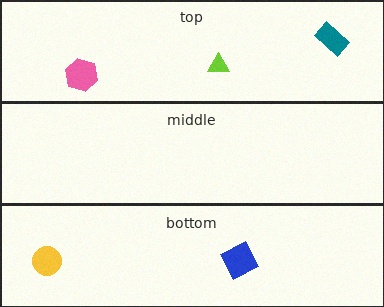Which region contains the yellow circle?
The bottom region.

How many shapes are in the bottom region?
2.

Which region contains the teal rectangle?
The top region.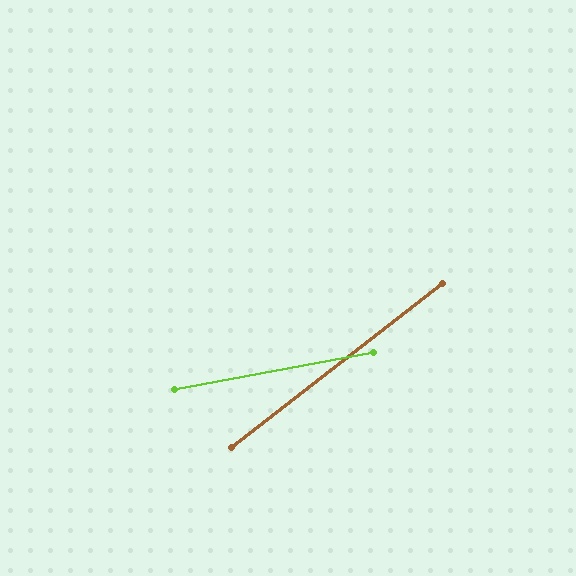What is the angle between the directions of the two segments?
Approximately 27 degrees.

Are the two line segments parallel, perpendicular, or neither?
Neither parallel nor perpendicular — they differ by about 27°.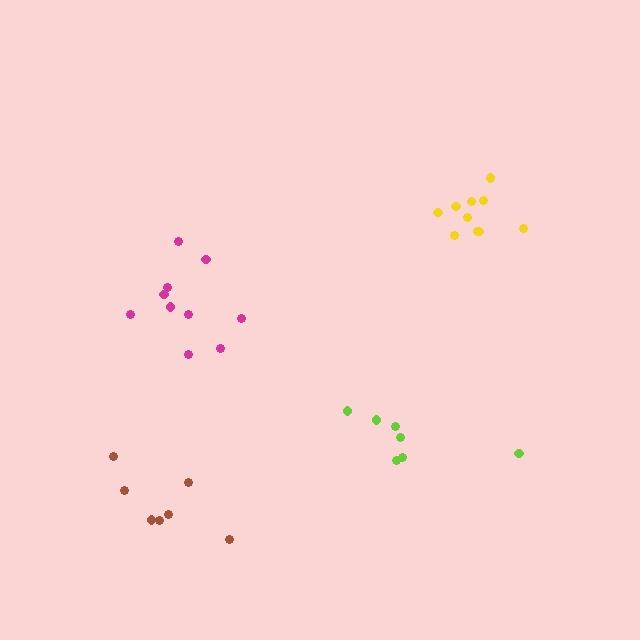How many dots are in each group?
Group 1: 7 dots, Group 2: 10 dots, Group 3: 10 dots, Group 4: 7 dots (34 total).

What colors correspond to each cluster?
The clusters are colored: lime, yellow, magenta, brown.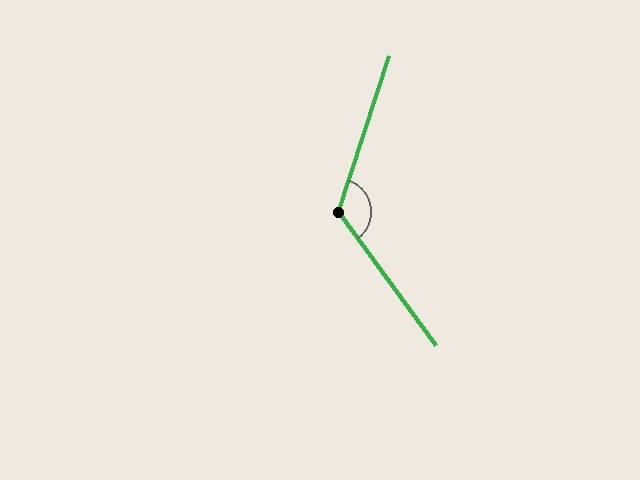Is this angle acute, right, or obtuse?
It is obtuse.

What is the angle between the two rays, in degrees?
Approximately 126 degrees.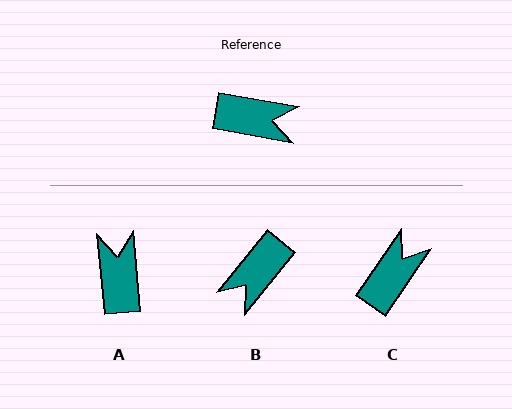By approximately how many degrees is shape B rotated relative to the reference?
Approximately 119 degrees clockwise.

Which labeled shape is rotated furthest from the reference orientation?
B, about 119 degrees away.